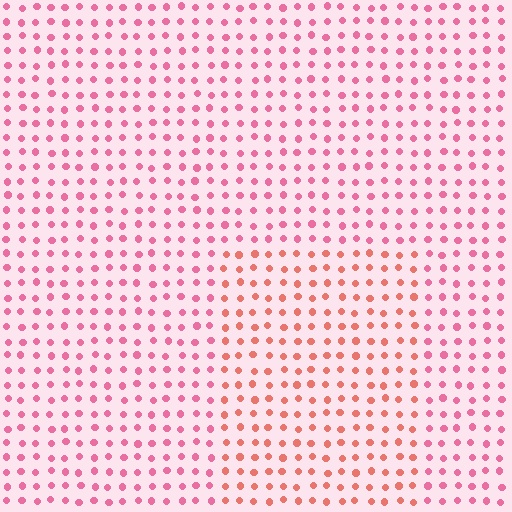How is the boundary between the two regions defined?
The boundary is defined purely by a slight shift in hue (about 28 degrees). Spacing, size, and orientation are identical on both sides.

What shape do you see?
I see a rectangle.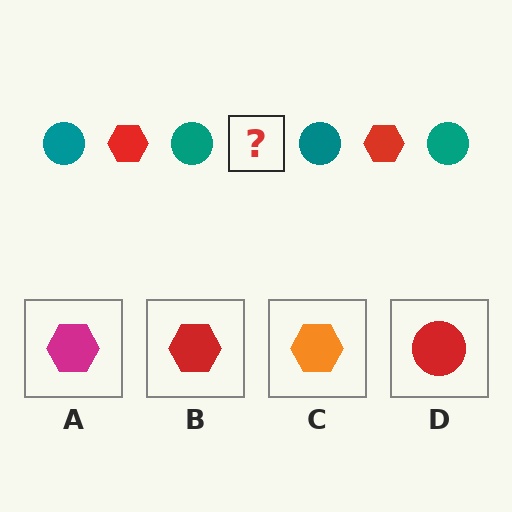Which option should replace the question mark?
Option B.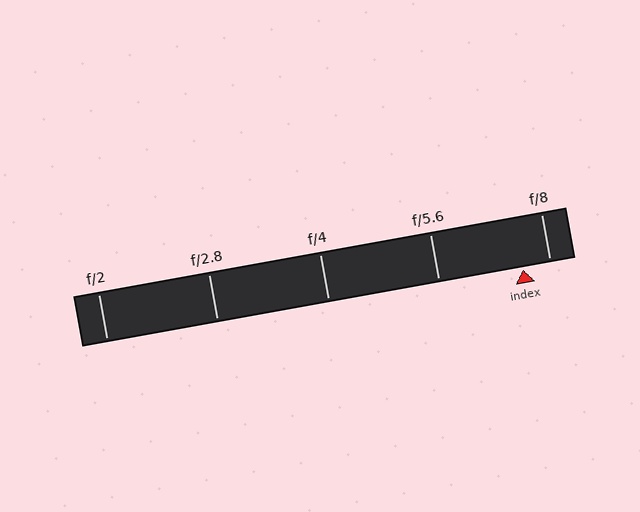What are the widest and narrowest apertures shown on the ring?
The widest aperture shown is f/2 and the narrowest is f/8.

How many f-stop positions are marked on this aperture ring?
There are 5 f-stop positions marked.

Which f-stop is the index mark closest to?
The index mark is closest to f/8.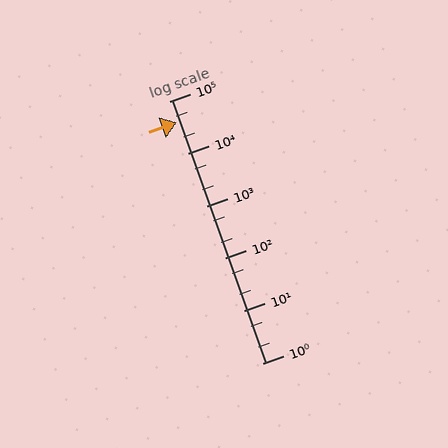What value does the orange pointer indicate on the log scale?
The pointer indicates approximately 40000.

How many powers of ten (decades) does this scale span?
The scale spans 5 decades, from 1 to 100000.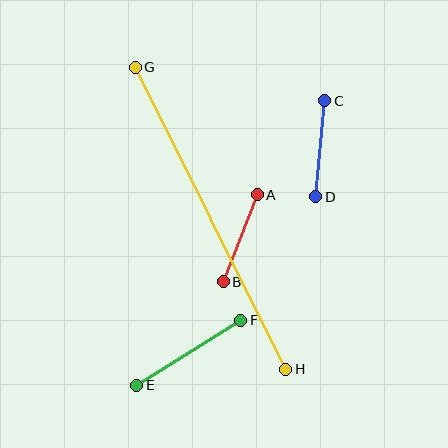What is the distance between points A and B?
The distance is approximately 93 pixels.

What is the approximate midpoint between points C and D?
The midpoint is at approximately (320, 149) pixels.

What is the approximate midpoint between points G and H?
The midpoint is at approximately (210, 218) pixels.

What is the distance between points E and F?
The distance is approximately 122 pixels.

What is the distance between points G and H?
The distance is approximately 338 pixels.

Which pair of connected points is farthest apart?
Points G and H are farthest apart.